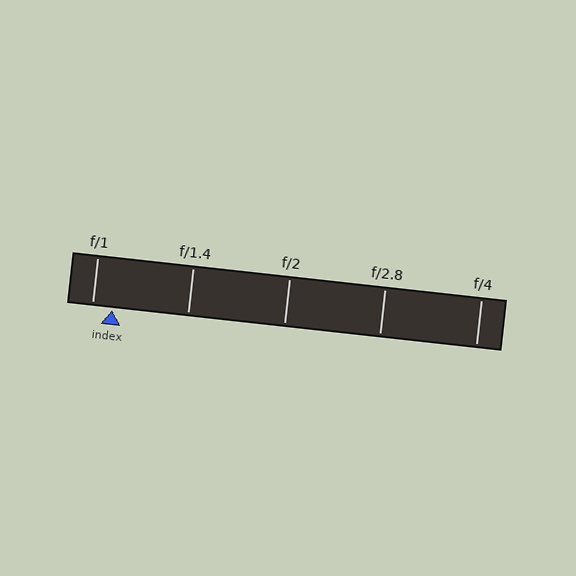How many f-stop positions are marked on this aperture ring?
There are 5 f-stop positions marked.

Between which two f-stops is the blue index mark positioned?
The index mark is between f/1 and f/1.4.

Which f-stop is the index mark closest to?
The index mark is closest to f/1.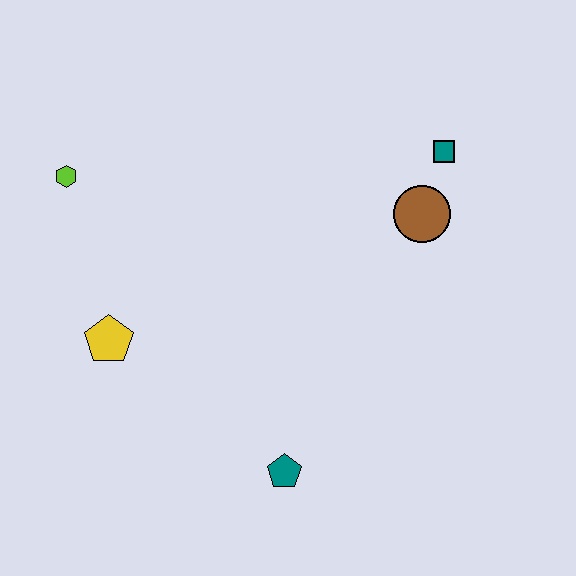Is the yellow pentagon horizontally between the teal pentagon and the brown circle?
No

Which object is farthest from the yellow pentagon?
The teal square is farthest from the yellow pentagon.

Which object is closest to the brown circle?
The teal square is closest to the brown circle.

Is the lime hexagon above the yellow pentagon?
Yes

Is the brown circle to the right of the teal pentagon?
Yes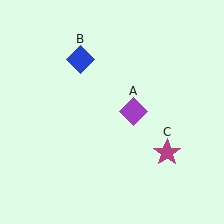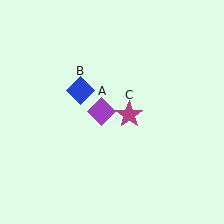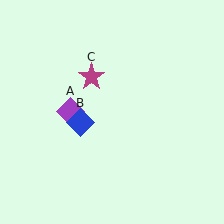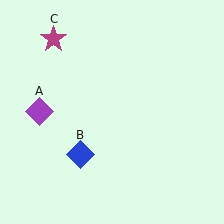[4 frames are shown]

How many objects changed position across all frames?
3 objects changed position: purple diamond (object A), blue diamond (object B), magenta star (object C).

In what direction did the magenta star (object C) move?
The magenta star (object C) moved up and to the left.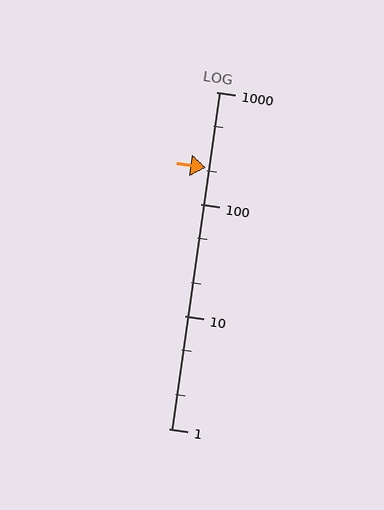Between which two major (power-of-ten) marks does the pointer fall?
The pointer is between 100 and 1000.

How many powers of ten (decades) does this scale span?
The scale spans 3 decades, from 1 to 1000.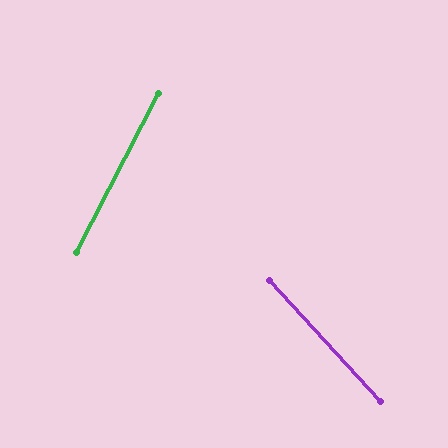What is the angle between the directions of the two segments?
Approximately 70 degrees.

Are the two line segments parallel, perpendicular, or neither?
Neither parallel nor perpendicular — they differ by about 70°.